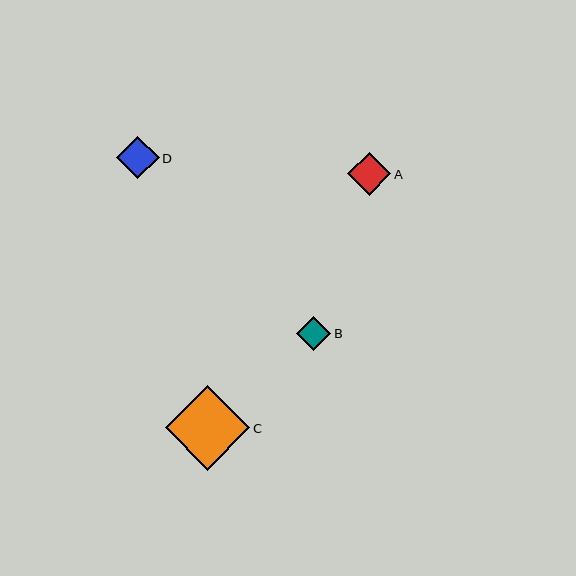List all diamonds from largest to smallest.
From largest to smallest: C, A, D, B.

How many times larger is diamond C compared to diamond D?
Diamond C is approximately 2.0 times the size of diamond D.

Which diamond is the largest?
Diamond C is the largest with a size of approximately 85 pixels.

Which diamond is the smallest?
Diamond B is the smallest with a size of approximately 34 pixels.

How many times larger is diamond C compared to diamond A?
Diamond C is approximately 2.0 times the size of diamond A.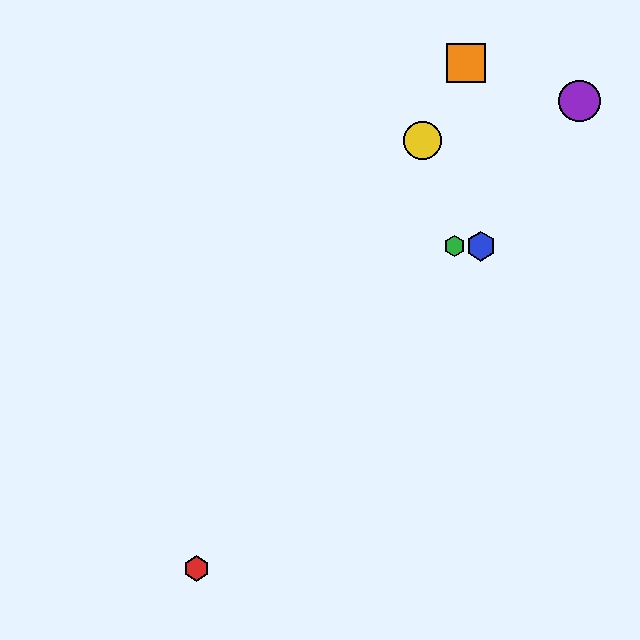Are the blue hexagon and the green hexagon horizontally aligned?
Yes, both are at y≈246.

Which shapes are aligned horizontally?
The blue hexagon, the green hexagon are aligned horizontally.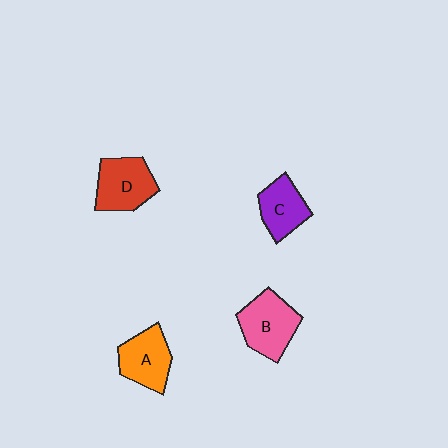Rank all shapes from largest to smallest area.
From largest to smallest: B (pink), D (red), A (orange), C (purple).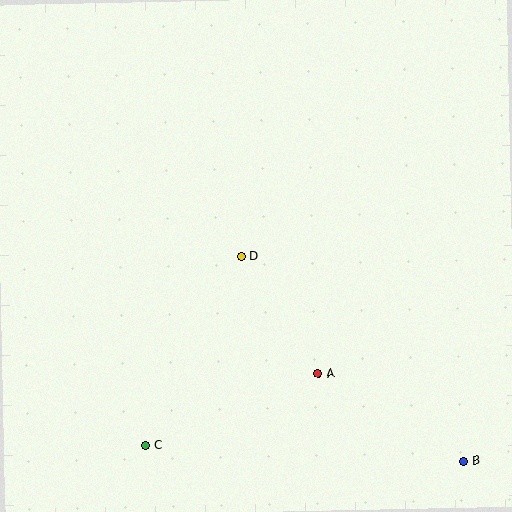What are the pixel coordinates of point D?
Point D is at (241, 256).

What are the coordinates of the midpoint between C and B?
The midpoint between C and B is at (305, 453).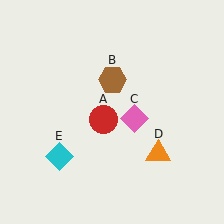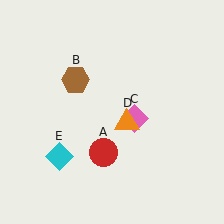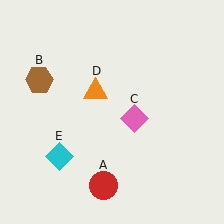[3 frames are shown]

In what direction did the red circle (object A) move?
The red circle (object A) moved down.